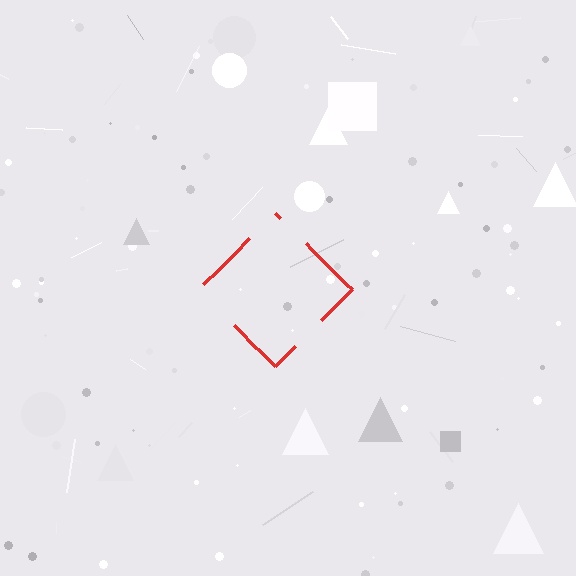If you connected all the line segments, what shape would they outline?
They would outline a diamond.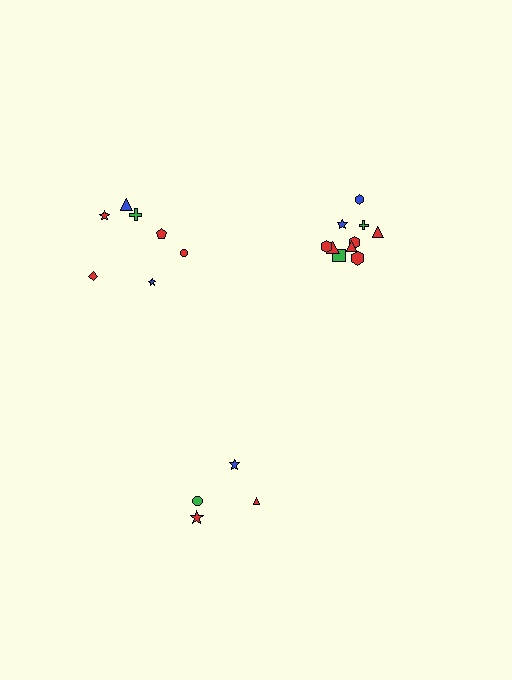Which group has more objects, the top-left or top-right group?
The top-right group.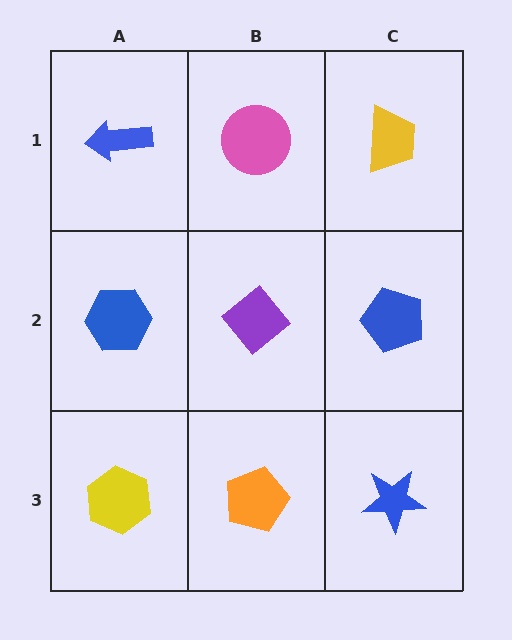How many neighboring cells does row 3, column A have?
2.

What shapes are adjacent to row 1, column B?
A purple diamond (row 2, column B), a blue arrow (row 1, column A), a yellow trapezoid (row 1, column C).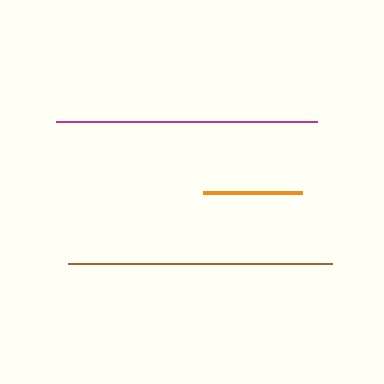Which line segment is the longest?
The brown line is the longest at approximately 265 pixels.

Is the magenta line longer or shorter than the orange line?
The magenta line is longer than the orange line.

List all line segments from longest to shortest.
From longest to shortest: brown, magenta, orange.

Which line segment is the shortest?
The orange line is the shortest at approximately 99 pixels.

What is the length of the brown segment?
The brown segment is approximately 265 pixels long.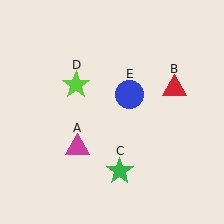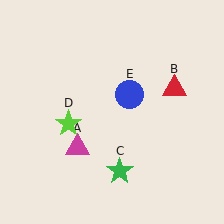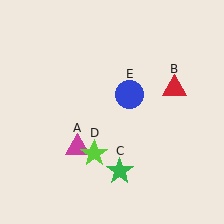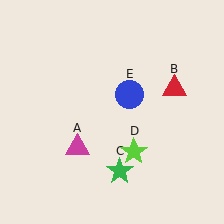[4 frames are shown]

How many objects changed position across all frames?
1 object changed position: lime star (object D).